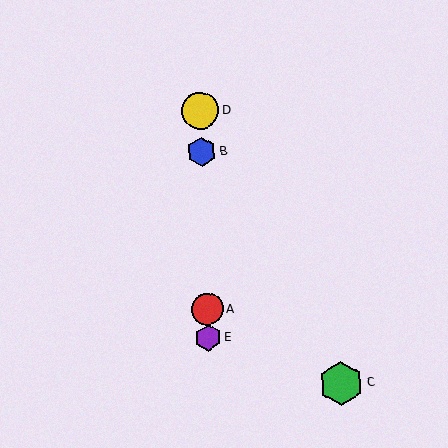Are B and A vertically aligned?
Yes, both are at x≈202.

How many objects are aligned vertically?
4 objects (A, B, D, E) are aligned vertically.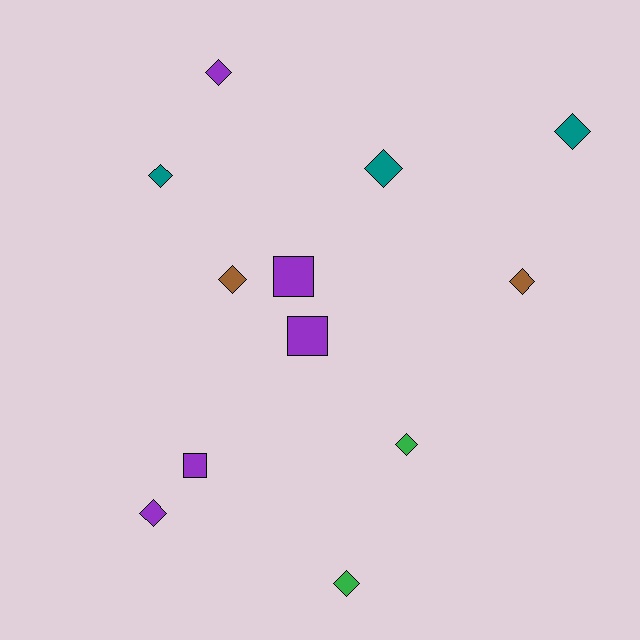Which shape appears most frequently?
Diamond, with 9 objects.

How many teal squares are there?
There are no teal squares.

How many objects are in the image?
There are 12 objects.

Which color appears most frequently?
Purple, with 5 objects.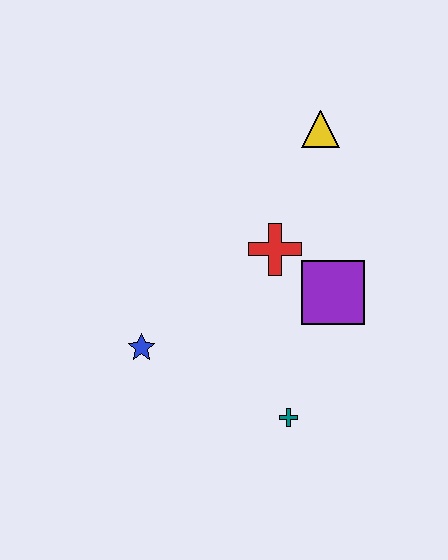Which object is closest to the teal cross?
The purple square is closest to the teal cross.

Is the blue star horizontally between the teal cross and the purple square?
No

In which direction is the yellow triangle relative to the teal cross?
The yellow triangle is above the teal cross.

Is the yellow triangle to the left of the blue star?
No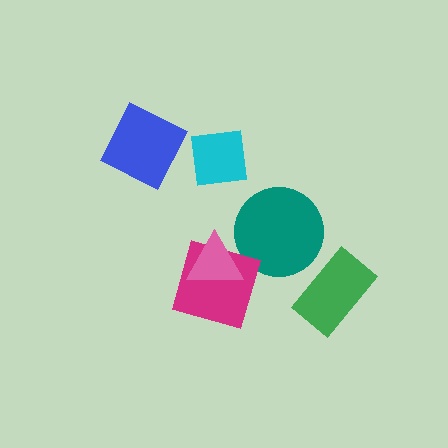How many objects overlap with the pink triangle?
1 object overlaps with the pink triangle.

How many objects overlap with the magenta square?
1 object overlaps with the magenta square.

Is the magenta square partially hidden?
Yes, it is partially covered by another shape.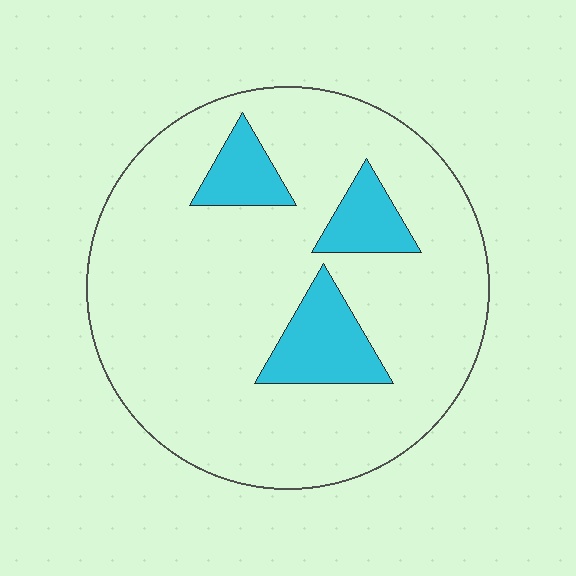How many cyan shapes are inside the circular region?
3.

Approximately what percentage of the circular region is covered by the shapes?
Approximately 15%.